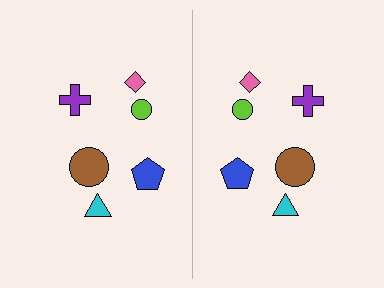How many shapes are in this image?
There are 12 shapes in this image.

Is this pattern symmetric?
Yes, this pattern has bilateral (reflection) symmetry.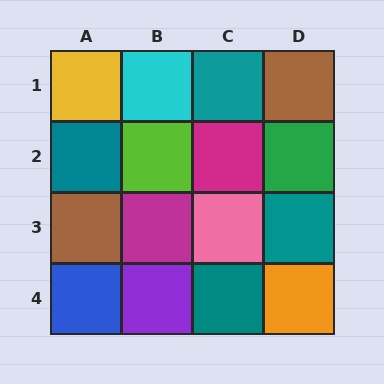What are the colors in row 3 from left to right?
Brown, magenta, pink, teal.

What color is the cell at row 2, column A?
Teal.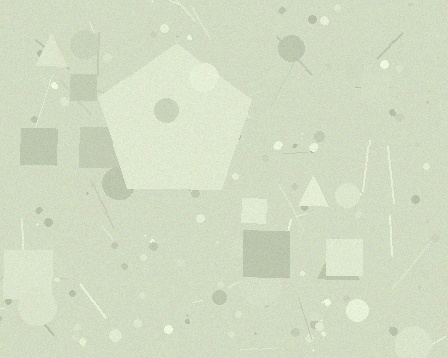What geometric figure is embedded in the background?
A pentagon is embedded in the background.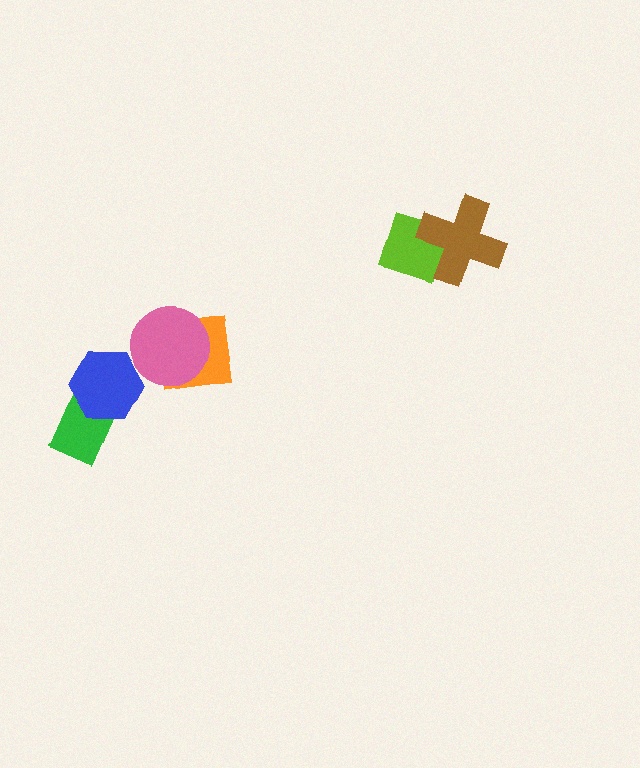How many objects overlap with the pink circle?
1 object overlaps with the pink circle.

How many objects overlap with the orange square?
1 object overlaps with the orange square.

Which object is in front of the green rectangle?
The blue hexagon is in front of the green rectangle.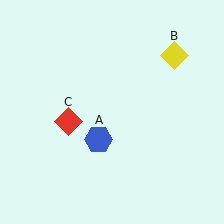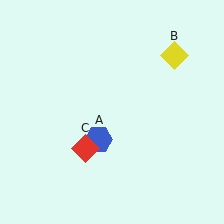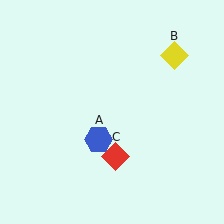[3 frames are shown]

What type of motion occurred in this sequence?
The red diamond (object C) rotated counterclockwise around the center of the scene.